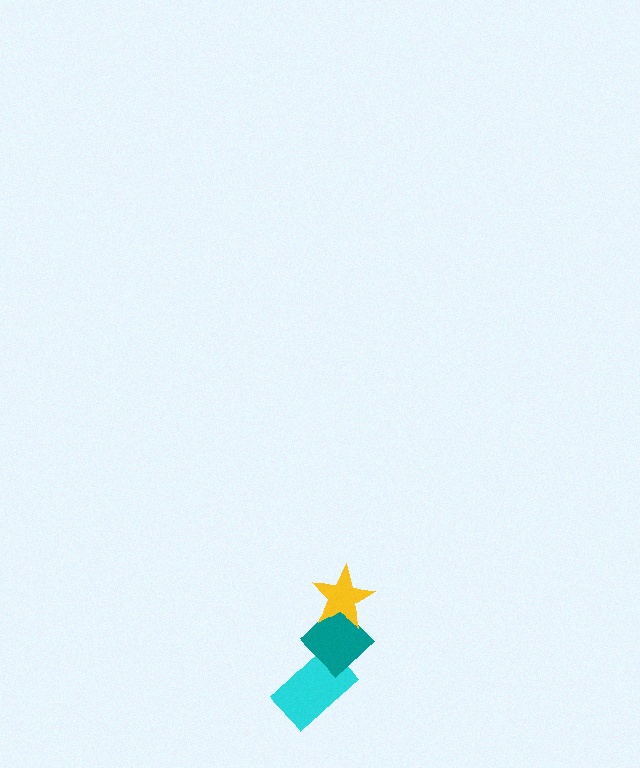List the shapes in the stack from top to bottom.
From top to bottom: the yellow star, the teal diamond, the cyan rectangle.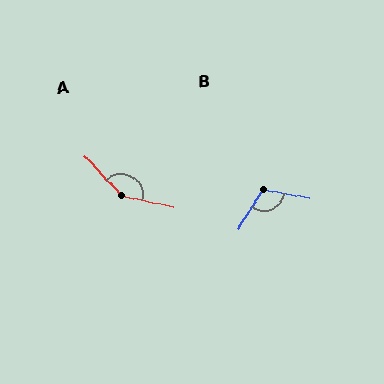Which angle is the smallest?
B, at approximately 112 degrees.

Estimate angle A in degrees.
Approximately 144 degrees.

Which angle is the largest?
A, at approximately 144 degrees.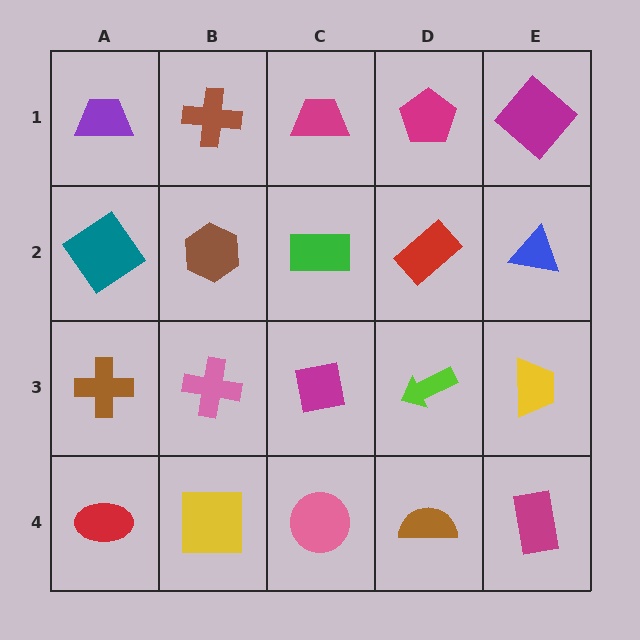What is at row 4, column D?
A brown semicircle.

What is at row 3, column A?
A brown cross.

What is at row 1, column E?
A magenta diamond.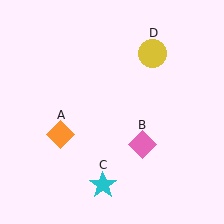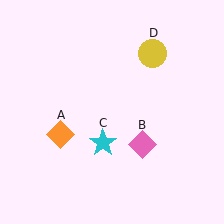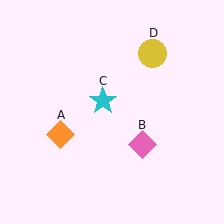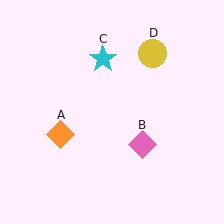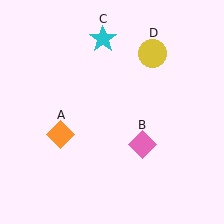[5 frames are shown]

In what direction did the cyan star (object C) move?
The cyan star (object C) moved up.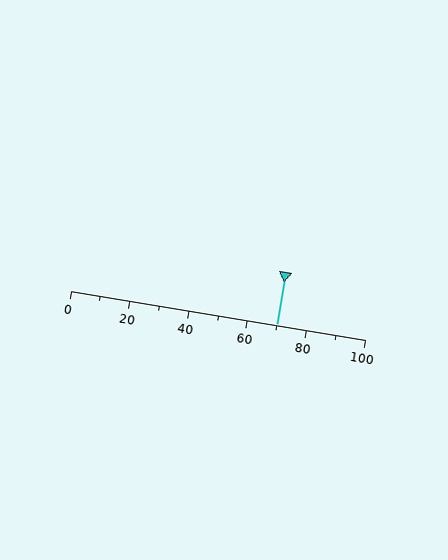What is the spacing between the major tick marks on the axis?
The major ticks are spaced 20 apart.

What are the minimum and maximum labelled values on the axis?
The axis runs from 0 to 100.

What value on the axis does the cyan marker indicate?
The marker indicates approximately 70.